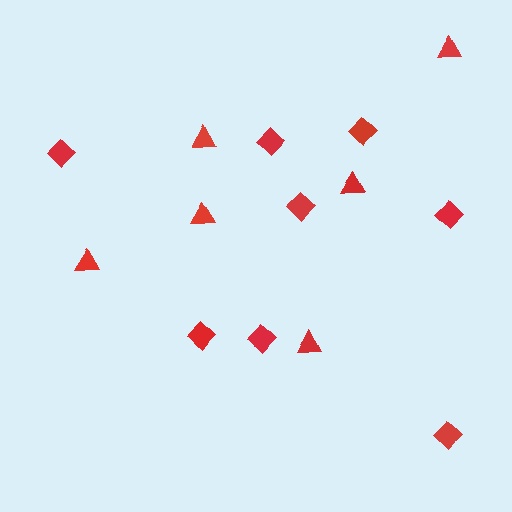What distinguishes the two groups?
There are 2 groups: one group of triangles (6) and one group of diamonds (8).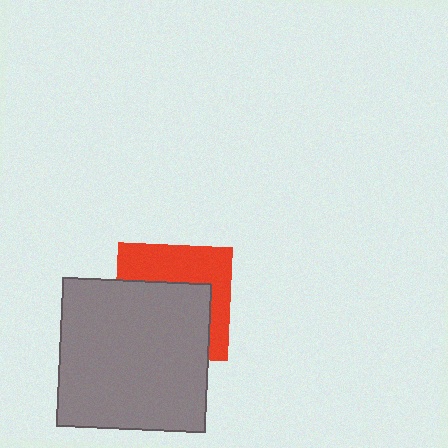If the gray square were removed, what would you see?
You would see the complete red square.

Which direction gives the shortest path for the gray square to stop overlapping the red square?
Moving down gives the shortest separation.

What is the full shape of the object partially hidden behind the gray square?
The partially hidden object is a red square.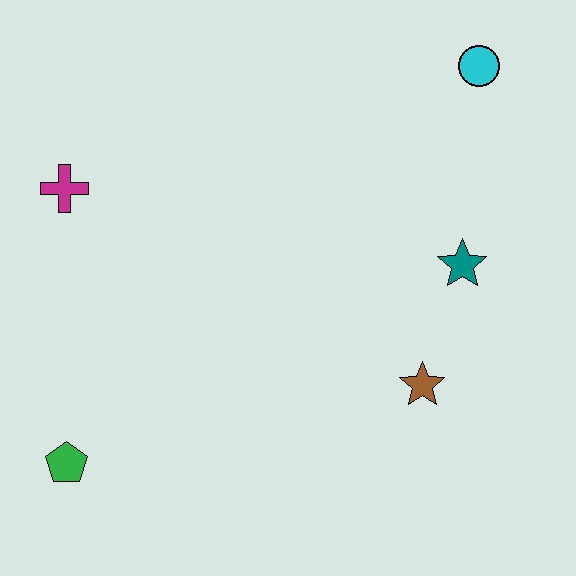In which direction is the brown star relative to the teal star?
The brown star is below the teal star.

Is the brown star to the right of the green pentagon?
Yes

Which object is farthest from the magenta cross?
The cyan circle is farthest from the magenta cross.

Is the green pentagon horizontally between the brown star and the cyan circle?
No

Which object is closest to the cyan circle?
The teal star is closest to the cyan circle.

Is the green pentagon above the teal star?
No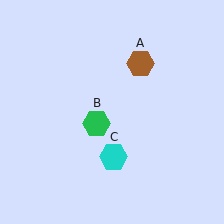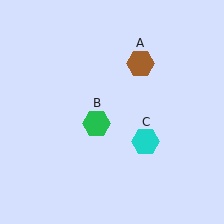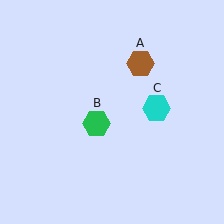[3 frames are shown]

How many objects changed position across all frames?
1 object changed position: cyan hexagon (object C).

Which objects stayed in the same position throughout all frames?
Brown hexagon (object A) and green hexagon (object B) remained stationary.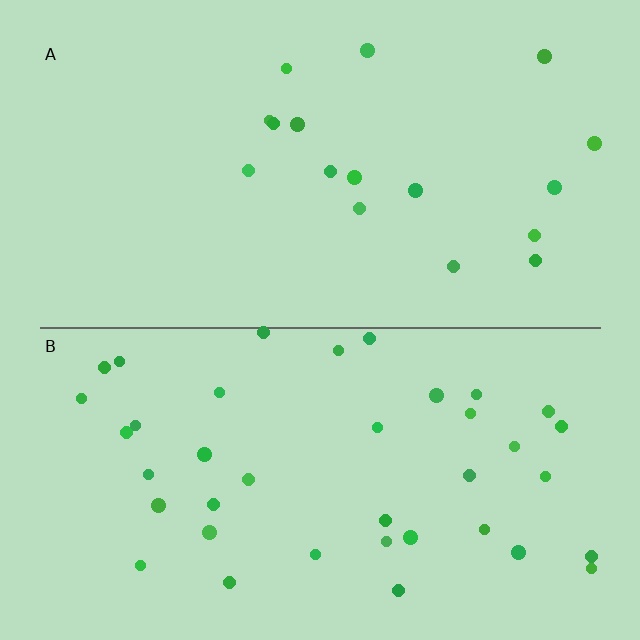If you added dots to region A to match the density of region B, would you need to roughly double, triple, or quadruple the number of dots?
Approximately double.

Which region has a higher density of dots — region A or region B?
B (the bottom).